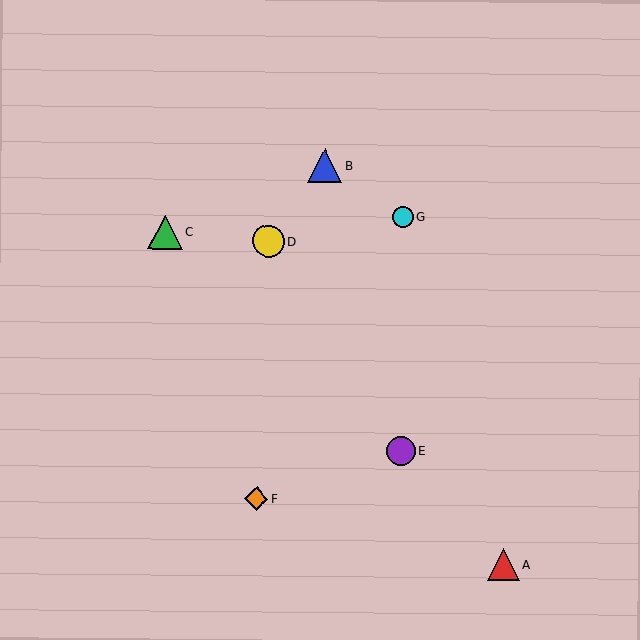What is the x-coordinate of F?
Object F is at x≈257.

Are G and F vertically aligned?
No, G is at x≈403 and F is at x≈257.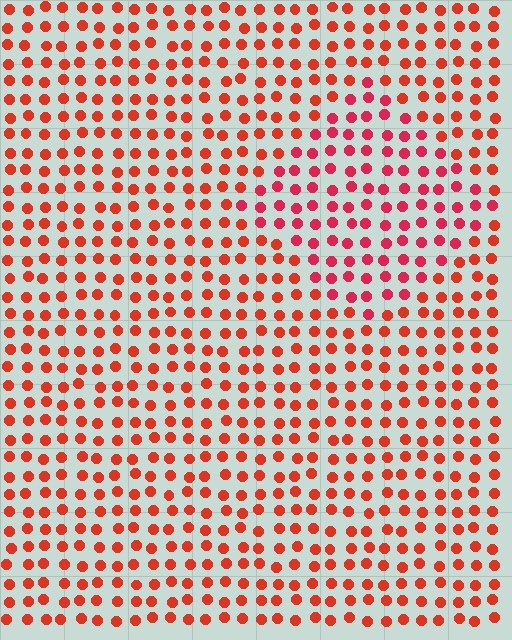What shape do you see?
I see a diamond.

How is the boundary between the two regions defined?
The boundary is defined purely by a slight shift in hue (about 21 degrees). Spacing, size, and orientation are identical on both sides.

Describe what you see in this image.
The image is filled with small red elements in a uniform arrangement. A diamond-shaped region is visible where the elements are tinted to a slightly different hue, forming a subtle color boundary.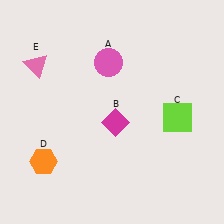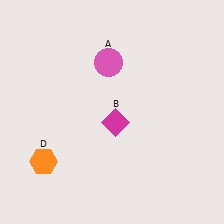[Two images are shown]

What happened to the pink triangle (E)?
The pink triangle (E) was removed in Image 2. It was in the top-left area of Image 1.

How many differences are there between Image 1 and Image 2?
There are 2 differences between the two images.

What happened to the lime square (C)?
The lime square (C) was removed in Image 2. It was in the bottom-right area of Image 1.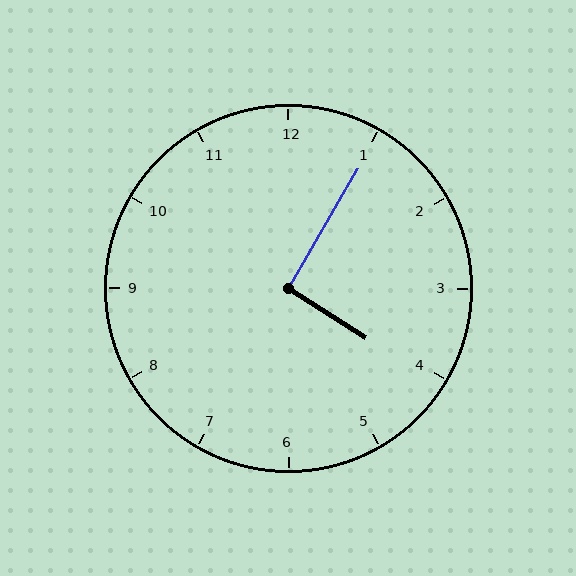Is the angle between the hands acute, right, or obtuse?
It is right.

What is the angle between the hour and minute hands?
Approximately 92 degrees.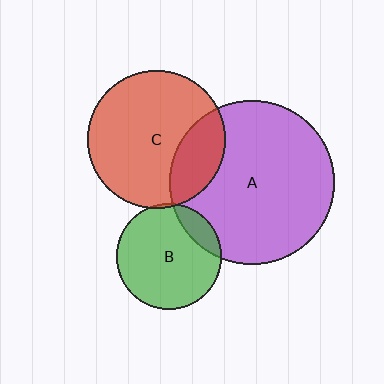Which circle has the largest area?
Circle A (purple).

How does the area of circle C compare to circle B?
Approximately 1.7 times.